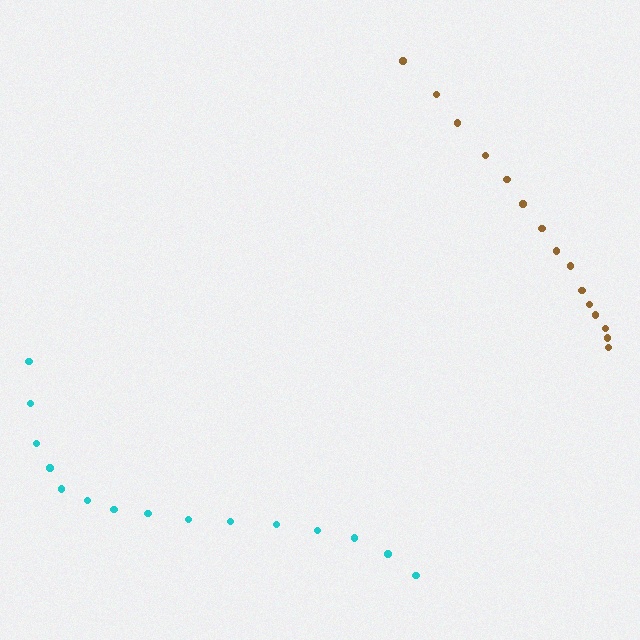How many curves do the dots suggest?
There are 2 distinct paths.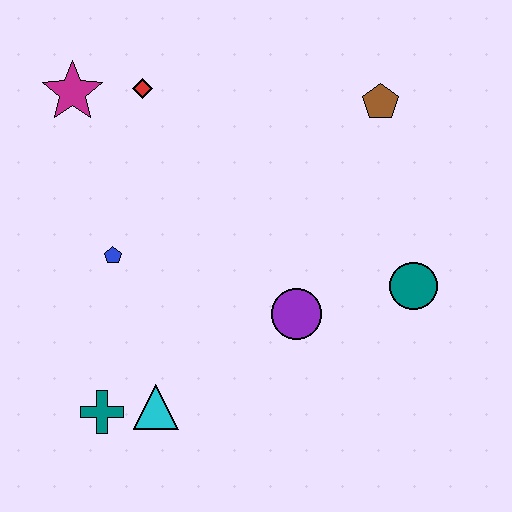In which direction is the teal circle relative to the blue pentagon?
The teal circle is to the right of the blue pentagon.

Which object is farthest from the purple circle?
The magenta star is farthest from the purple circle.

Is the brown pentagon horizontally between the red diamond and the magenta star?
No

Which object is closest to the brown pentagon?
The teal circle is closest to the brown pentagon.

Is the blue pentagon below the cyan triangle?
No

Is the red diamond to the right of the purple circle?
No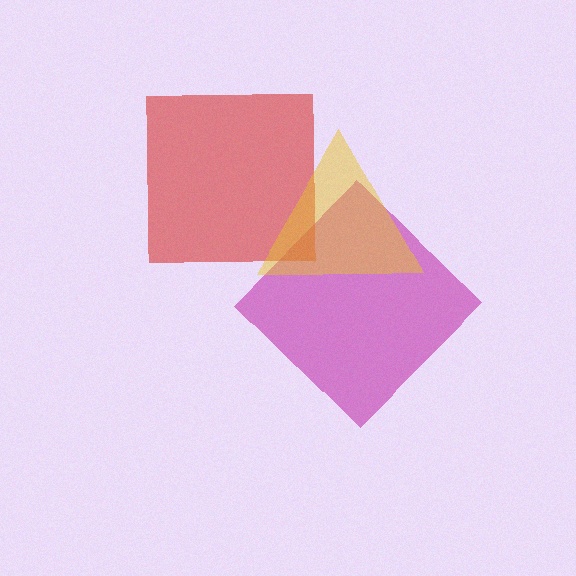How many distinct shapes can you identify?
There are 3 distinct shapes: a magenta diamond, a red square, a yellow triangle.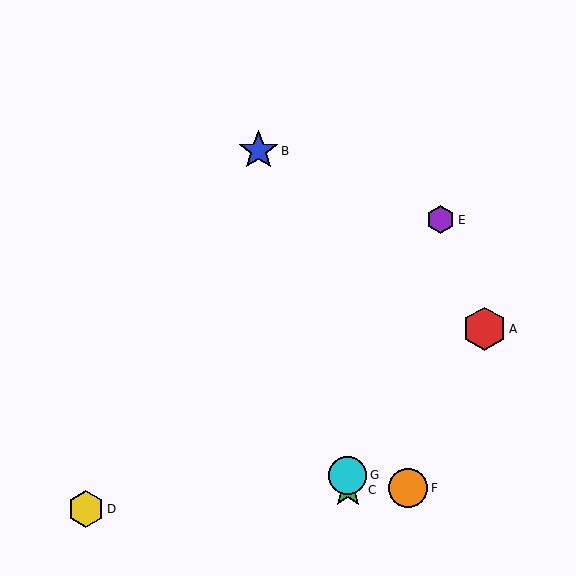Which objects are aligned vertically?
Objects C, G are aligned vertically.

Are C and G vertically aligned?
Yes, both are at x≈348.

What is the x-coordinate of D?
Object D is at x≈86.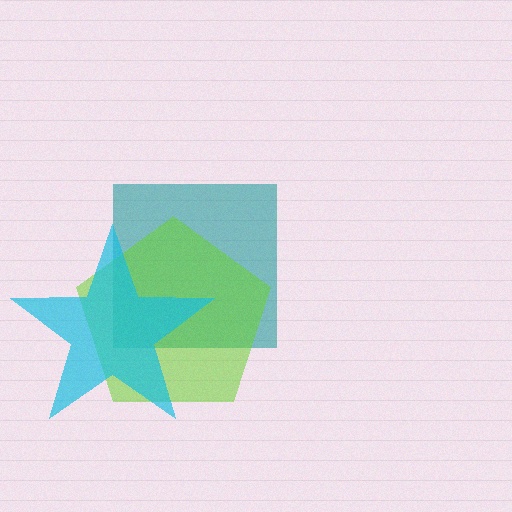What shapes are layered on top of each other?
The layered shapes are: a teal square, a lime pentagon, a cyan star.